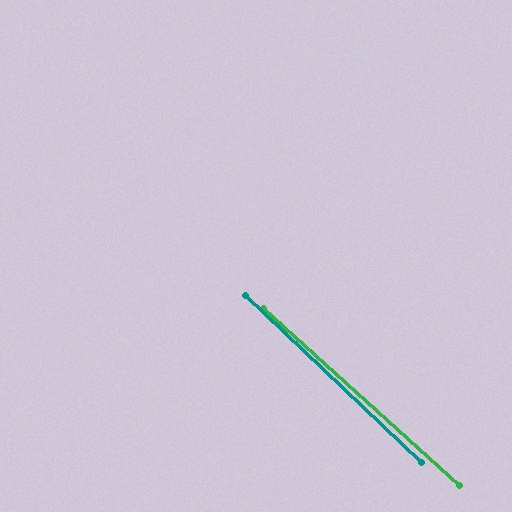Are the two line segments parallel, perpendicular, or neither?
Parallel — their directions differ by only 1.4°.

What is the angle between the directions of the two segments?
Approximately 1 degree.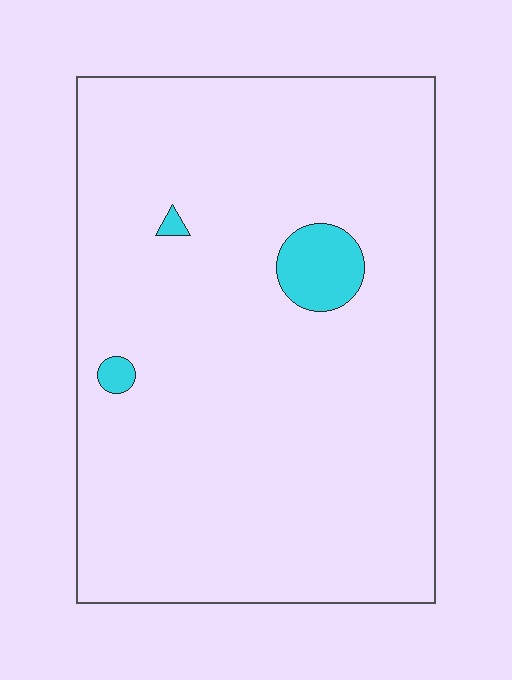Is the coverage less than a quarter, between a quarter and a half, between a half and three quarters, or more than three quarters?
Less than a quarter.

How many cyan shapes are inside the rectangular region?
3.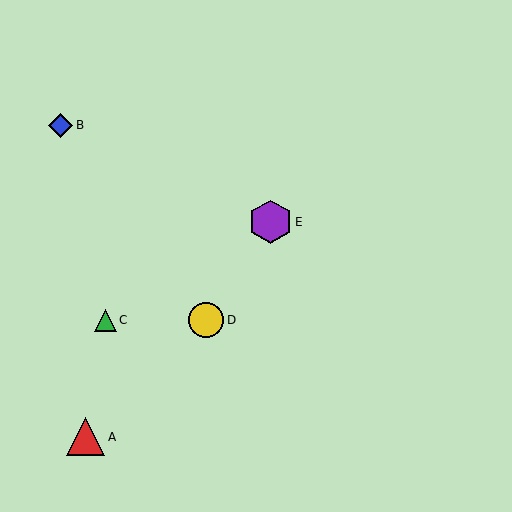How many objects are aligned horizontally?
2 objects (C, D) are aligned horizontally.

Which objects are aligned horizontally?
Objects C, D are aligned horizontally.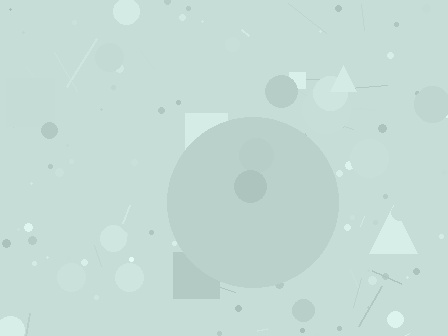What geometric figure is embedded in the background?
A circle is embedded in the background.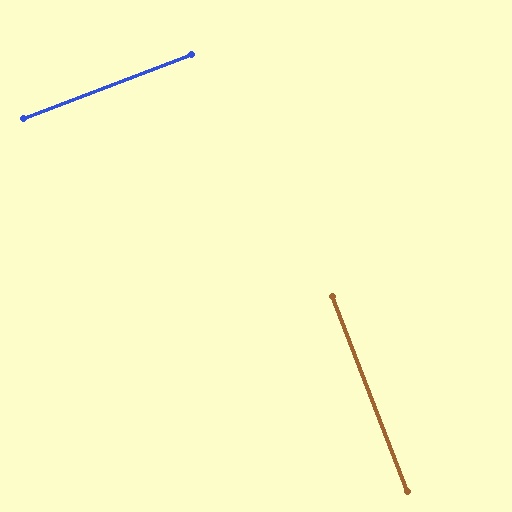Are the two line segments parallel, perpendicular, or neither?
Perpendicular — they meet at approximately 90°.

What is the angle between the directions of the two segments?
Approximately 90 degrees.